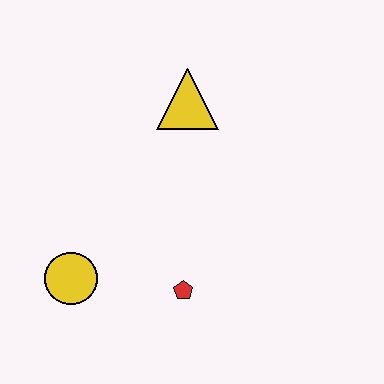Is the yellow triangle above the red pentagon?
Yes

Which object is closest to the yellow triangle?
The red pentagon is closest to the yellow triangle.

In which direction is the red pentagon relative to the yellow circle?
The red pentagon is to the right of the yellow circle.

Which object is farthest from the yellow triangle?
The yellow circle is farthest from the yellow triangle.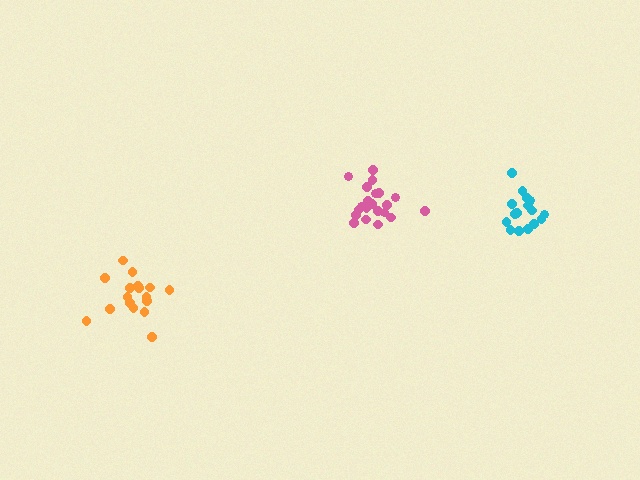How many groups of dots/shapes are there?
There are 3 groups.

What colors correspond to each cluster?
The clusters are colored: cyan, orange, pink.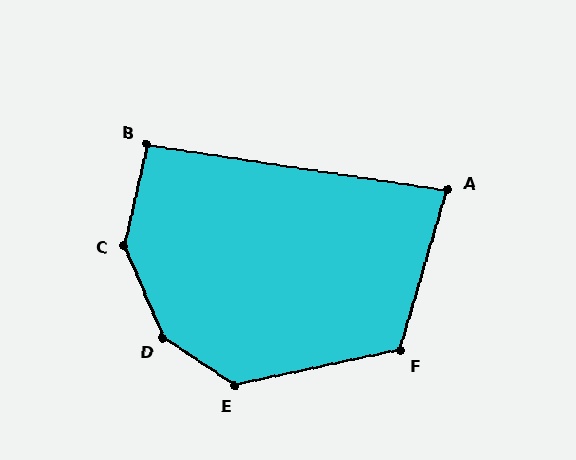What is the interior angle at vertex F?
Approximately 118 degrees (obtuse).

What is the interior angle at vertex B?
Approximately 94 degrees (approximately right).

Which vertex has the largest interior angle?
D, at approximately 147 degrees.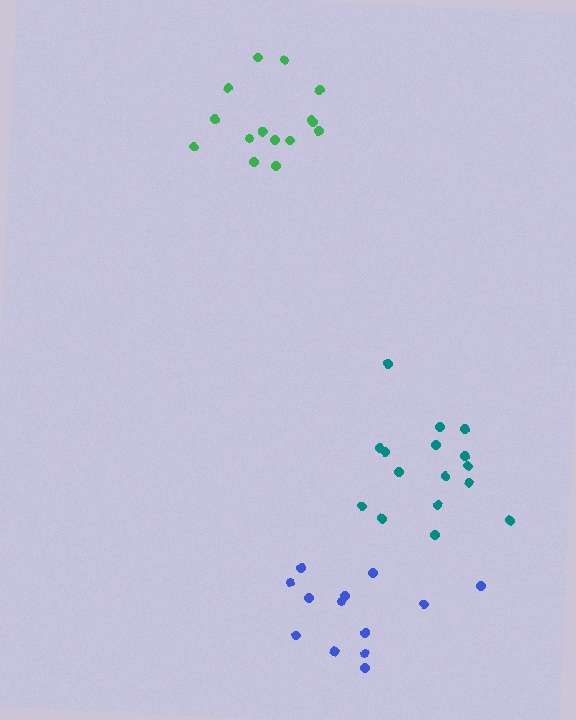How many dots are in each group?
Group 1: 16 dots, Group 2: 15 dots, Group 3: 13 dots (44 total).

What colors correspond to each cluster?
The clusters are colored: teal, green, blue.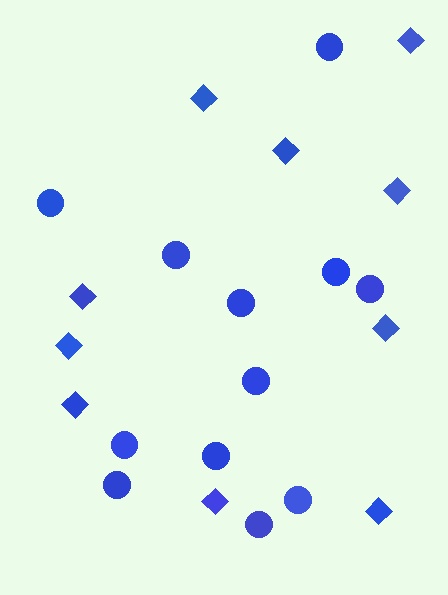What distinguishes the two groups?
There are 2 groups: one group of diamonds (10) and one group of circles (12).